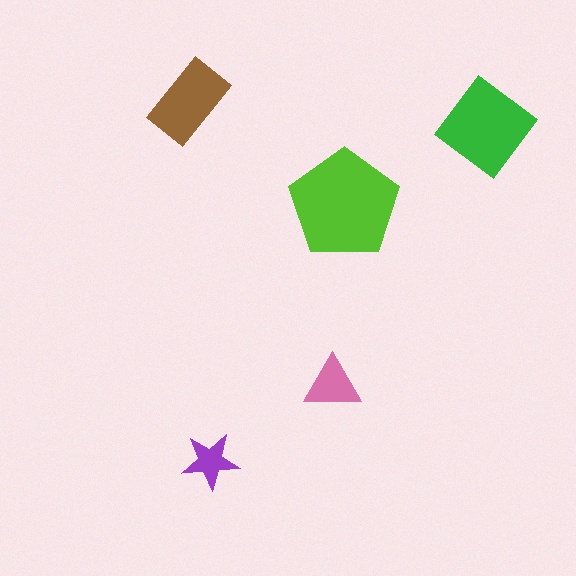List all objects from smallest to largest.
The purple star, the pink triangle, the brown rectangle, the green diamond, the lime pentagon.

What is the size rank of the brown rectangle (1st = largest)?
3rd.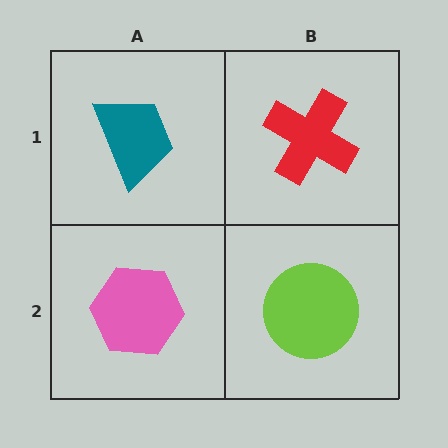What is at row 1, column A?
A teal trapezoid.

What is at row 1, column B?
A red cross.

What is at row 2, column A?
A pink hexagon.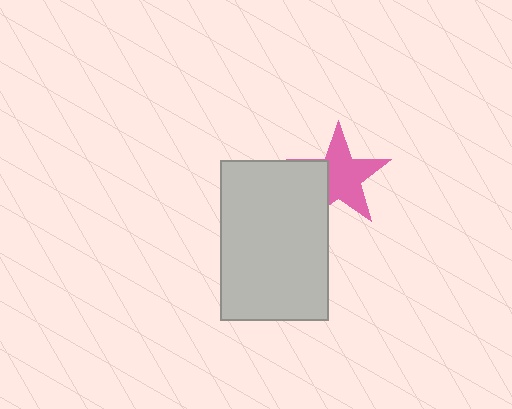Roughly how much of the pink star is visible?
Most of it is visible (roughly 68%).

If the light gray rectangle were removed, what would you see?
You would see the complete pink star.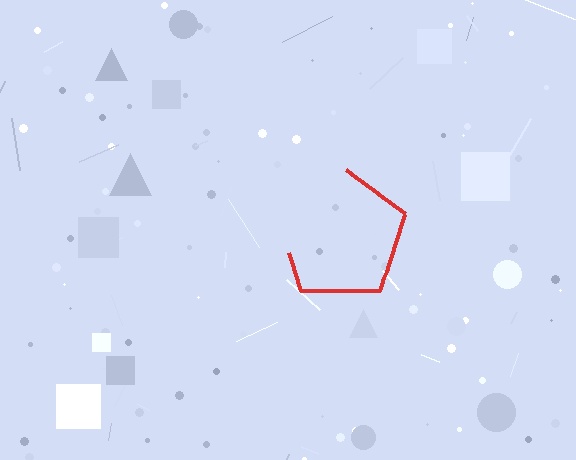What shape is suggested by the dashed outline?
The dashed outline suggests a pentagon.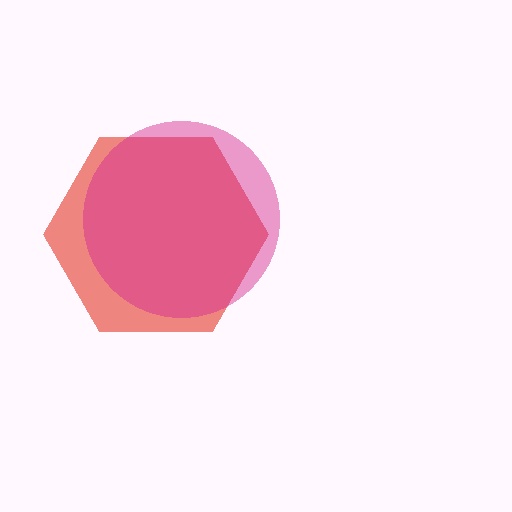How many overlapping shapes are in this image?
There are 2 overlapping shapes in the image.